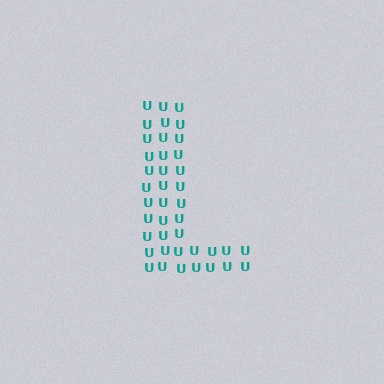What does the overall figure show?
The overall figure shows the letter L.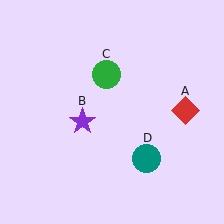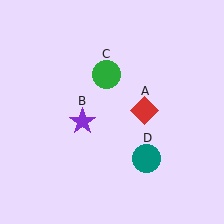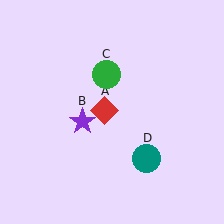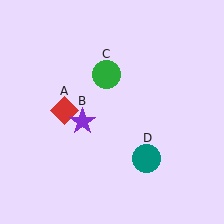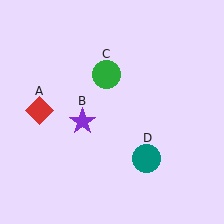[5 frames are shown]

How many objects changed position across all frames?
1 object changed position: red diamond (object A).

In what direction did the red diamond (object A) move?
The red diamond (object A) moved left.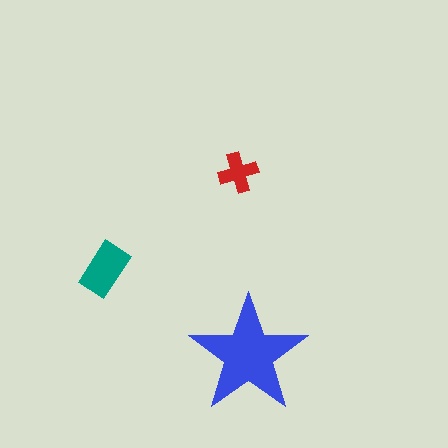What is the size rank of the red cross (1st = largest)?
3rd.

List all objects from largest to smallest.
The blue star, the teal rectangle, the red cross.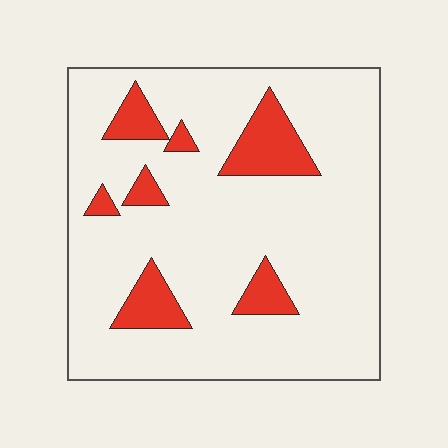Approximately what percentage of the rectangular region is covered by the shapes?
Approximately 15%.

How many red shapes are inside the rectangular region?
7.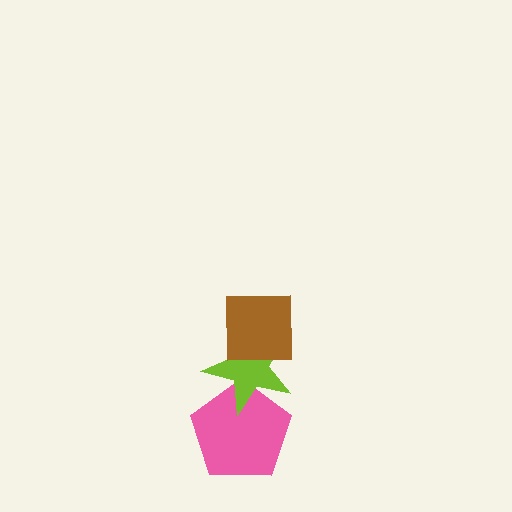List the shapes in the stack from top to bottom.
From top to bottom: the brown square, the lime star, the pink pentagon.